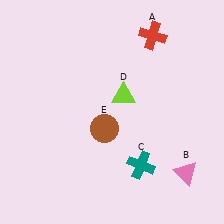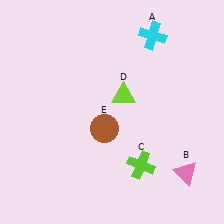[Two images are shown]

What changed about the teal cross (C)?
In Image 1, C is teal. In Image 2, it changed to lime.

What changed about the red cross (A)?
In Image 1, A is red. In Image 2, it changed to cyan.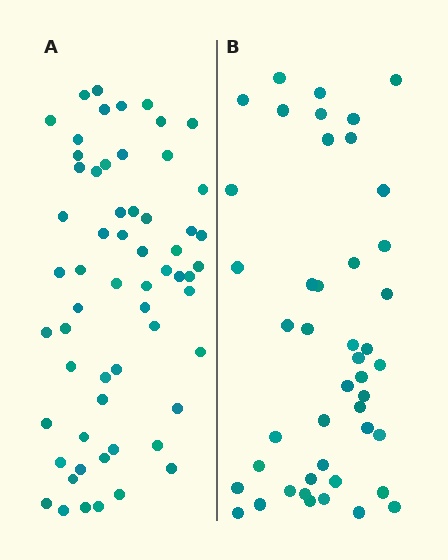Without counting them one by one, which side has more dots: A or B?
Region A (the left region) has more dots.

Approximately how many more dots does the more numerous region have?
Region A has approximately 15 more dots than region B.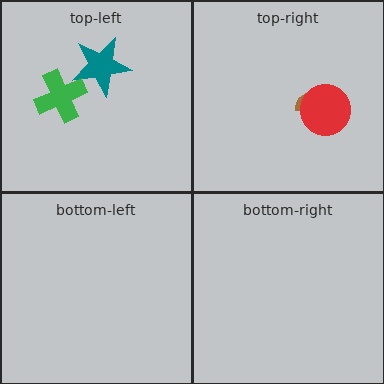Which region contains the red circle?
The top-right region.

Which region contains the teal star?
The top-left region.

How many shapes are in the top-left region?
2.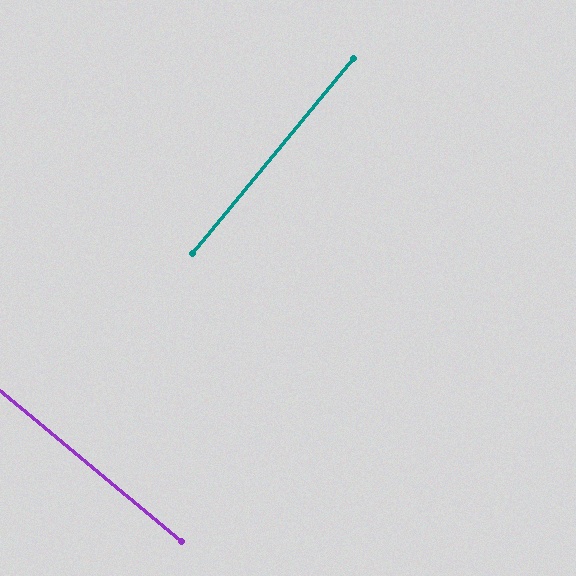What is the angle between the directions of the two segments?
Approximately 90 degrees.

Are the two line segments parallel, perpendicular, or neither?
Perpendicular — they meet at approximately 90°.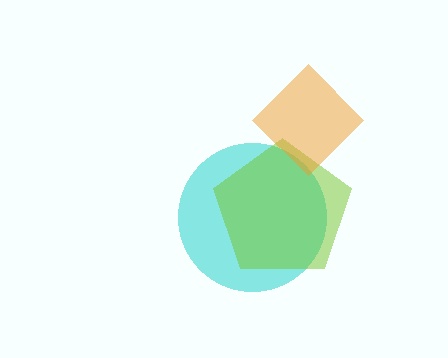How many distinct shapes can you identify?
There are 3 distinct shapes: a cyan circle, a lime pentagon, an orange diamond.